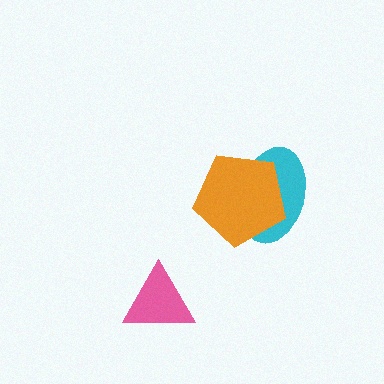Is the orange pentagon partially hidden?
No, no other shape covers it.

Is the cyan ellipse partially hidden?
Yes, it is partially covered by another shape.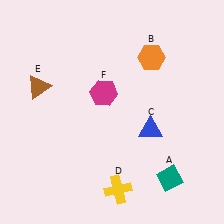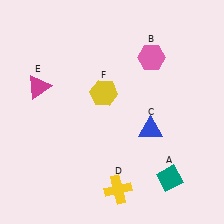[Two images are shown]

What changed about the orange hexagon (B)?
In Image 1, B is orange. In Image 2, it changed to pink.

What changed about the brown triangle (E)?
In Image 1, E is brown. In Image 2, it changed to magenta.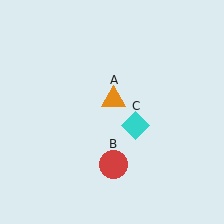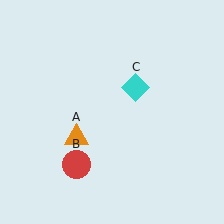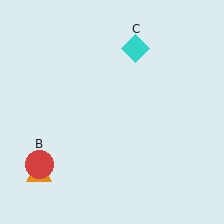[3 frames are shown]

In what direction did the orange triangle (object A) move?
The orange triangle (object A) moved down and to the left.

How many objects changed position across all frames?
3 objects changed position: orange triangle (object A), red circle (object B), cyan diamond (object C).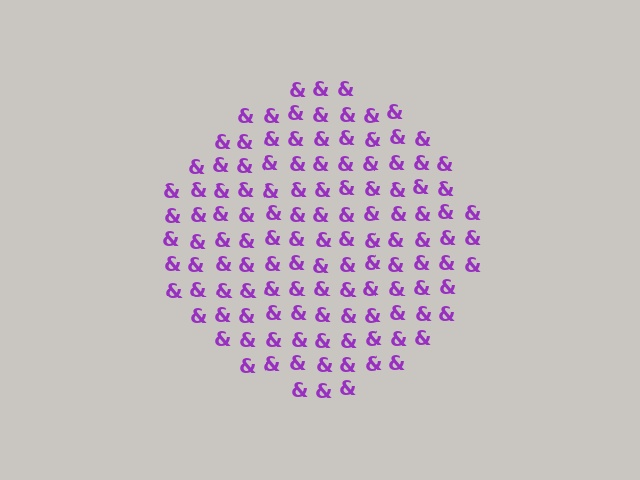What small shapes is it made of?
It is made of small ampersands.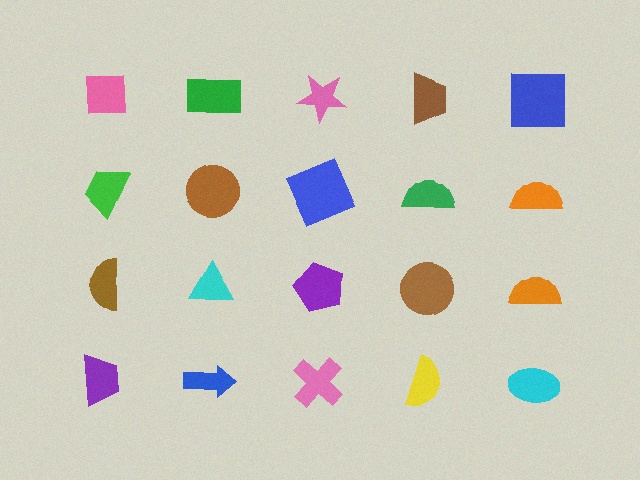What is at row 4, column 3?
A pink cross.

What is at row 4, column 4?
A yellow semicircle.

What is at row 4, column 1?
A purple trapezoid.